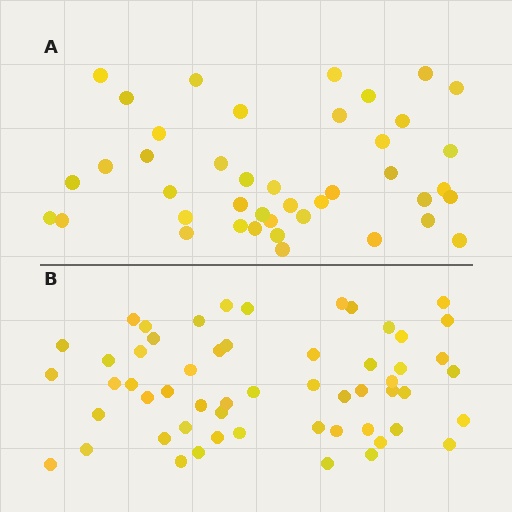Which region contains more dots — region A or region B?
Region B (the bottom region) has more dots.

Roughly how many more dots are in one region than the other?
Region B has approximately 15 more dots than region A.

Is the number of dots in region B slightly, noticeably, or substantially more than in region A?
Region B has noticeably more, but not dramatically so. The ratio is roughly 1.3 to 1.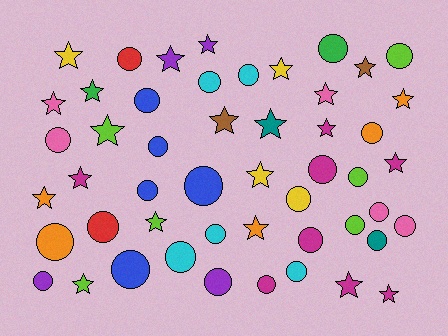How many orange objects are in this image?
There are 5 orange objects.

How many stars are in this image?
There are 22 stars.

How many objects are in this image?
There are 50 objects.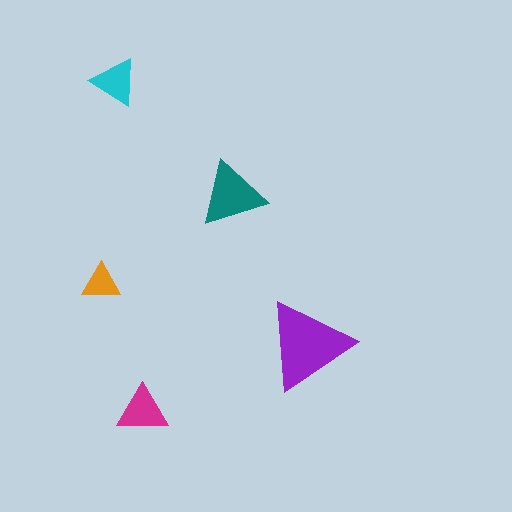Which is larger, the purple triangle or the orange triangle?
The purple one.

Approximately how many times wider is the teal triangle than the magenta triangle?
About 1.5 times wider.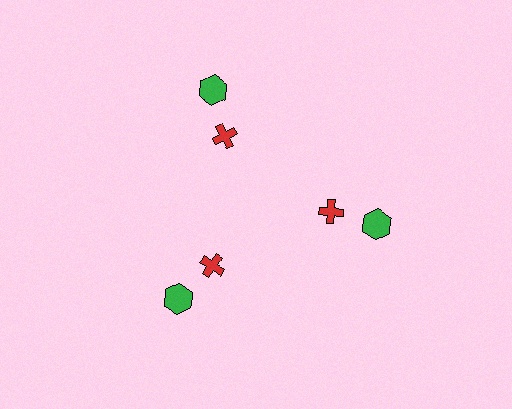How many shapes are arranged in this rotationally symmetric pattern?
There are 6 shapes, arranged in 3 groups of 2.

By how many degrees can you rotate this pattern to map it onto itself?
The pattern maps onto itself every 120 degrees of rotation.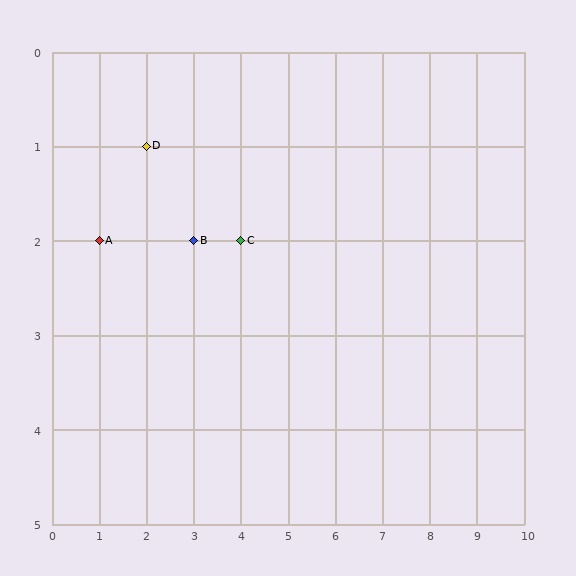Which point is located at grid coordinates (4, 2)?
Point C is at (4, 2).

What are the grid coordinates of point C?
Point C is at grid coordinates (4, 2).